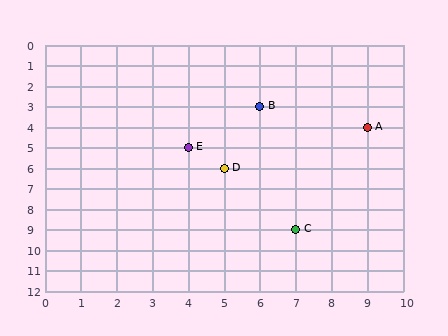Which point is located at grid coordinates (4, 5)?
Point E is at (4, 5).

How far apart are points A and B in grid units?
Points A and B are 3 columns and 1 row apart (about 3.2 grid units diagonally).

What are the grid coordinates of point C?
Point C is at grid coordinates (7, 9).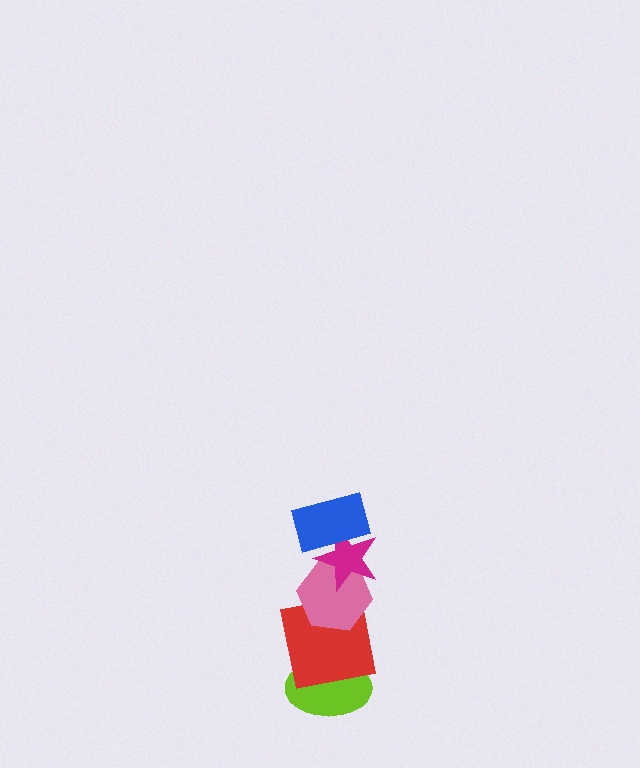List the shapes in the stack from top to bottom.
From top to bottom: the blue rectangle, the magenta star, the pink hexagon, the red square, the lime ellipse.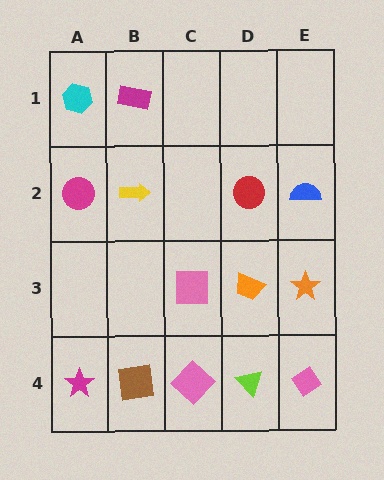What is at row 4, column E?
A pink diamond.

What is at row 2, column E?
A blue semicircle.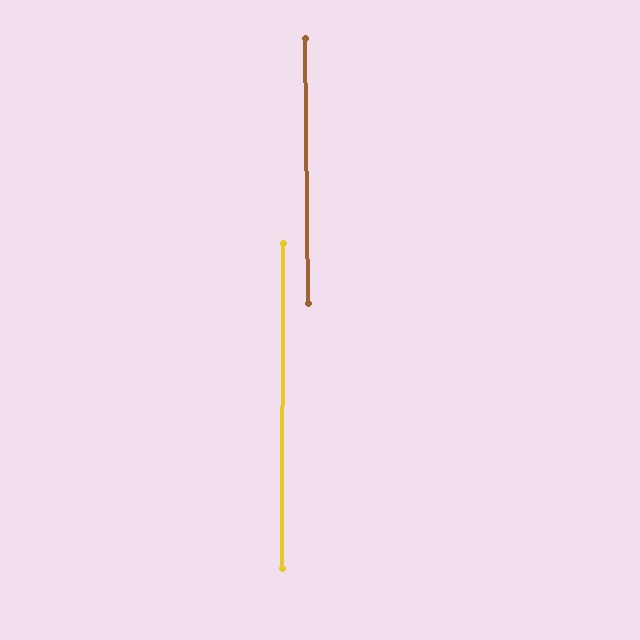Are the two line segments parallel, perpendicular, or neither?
Parallel — their directions differ by only 0.8°.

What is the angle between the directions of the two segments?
Approximately 1 degree.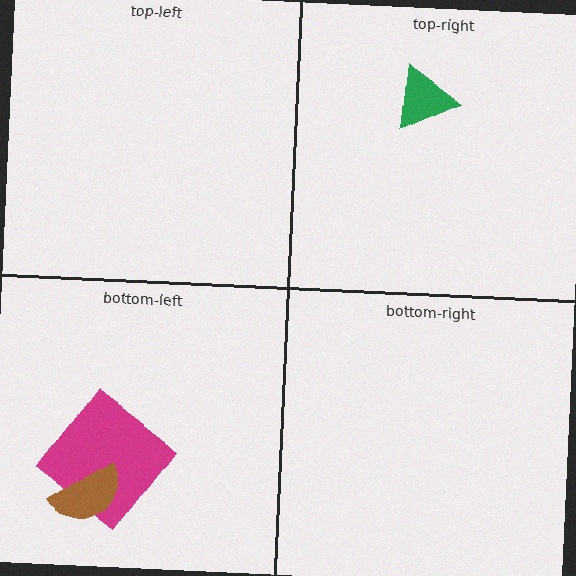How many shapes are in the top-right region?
1.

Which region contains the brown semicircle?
The bottom-left region.